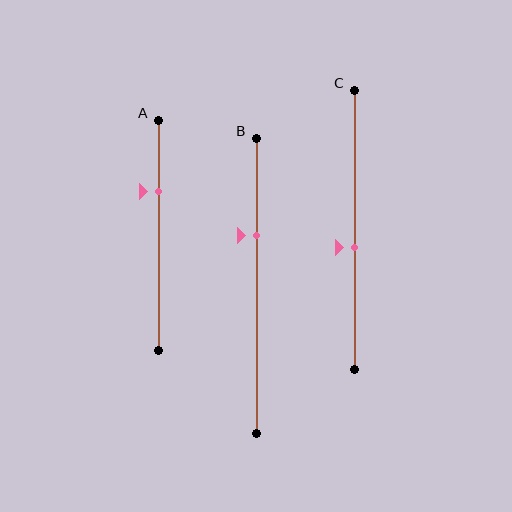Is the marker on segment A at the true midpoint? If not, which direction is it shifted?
No, the marker on segment A is shifted upward by about 19% of the segment length.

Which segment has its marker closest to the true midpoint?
Segment C has its marker closest to the true midpoint.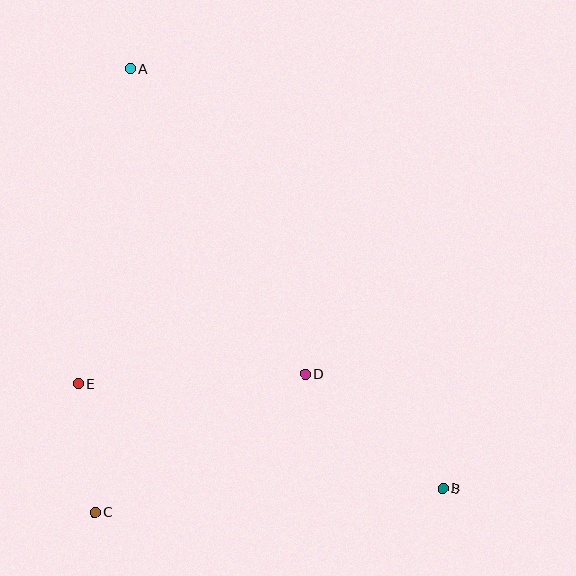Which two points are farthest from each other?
Points A and B are farthest from each other.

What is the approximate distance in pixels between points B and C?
The distance between B and C is approximately 349 pixels.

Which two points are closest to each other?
Points C and E are closest to each other.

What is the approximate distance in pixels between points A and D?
The distance between A and D is approximately 352 pixels.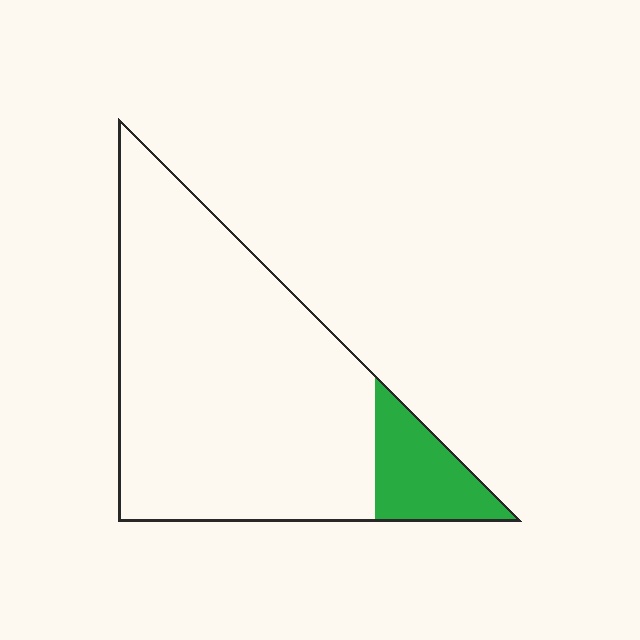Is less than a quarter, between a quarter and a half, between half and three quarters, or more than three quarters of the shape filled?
Less than a quarter.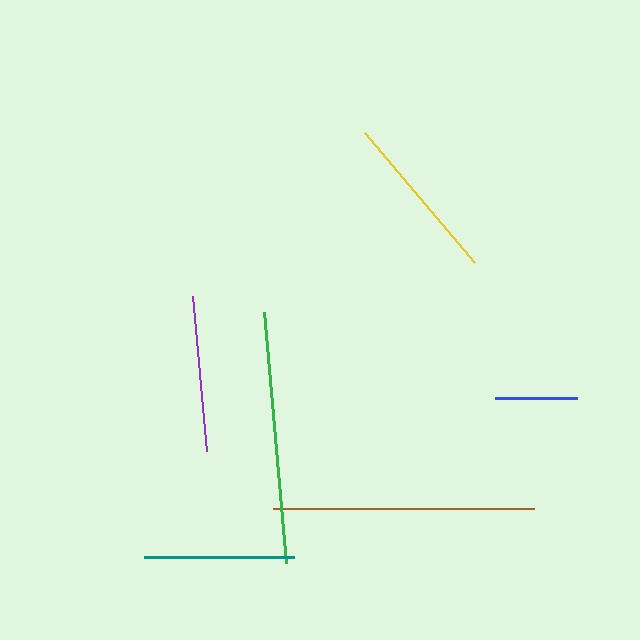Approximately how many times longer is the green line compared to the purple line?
The green line is approximately 1.6 times the length of the purple line.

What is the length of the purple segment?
The purple segment is approximately 155 pixels long.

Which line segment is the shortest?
The blue line is the shortest at approximately 83 pixels.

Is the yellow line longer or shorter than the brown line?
The brown line is longer than the yellow line.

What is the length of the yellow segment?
The yellow segment is approximately 170 pixels long.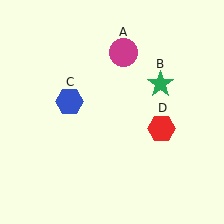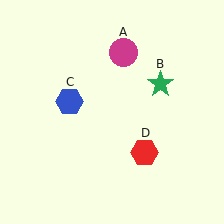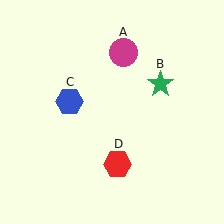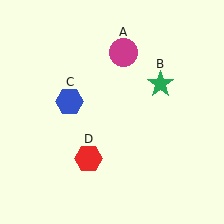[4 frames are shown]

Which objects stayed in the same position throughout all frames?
Magenta circle (object A) and green star (object B) and blue hexagon (object C) remained stationary.